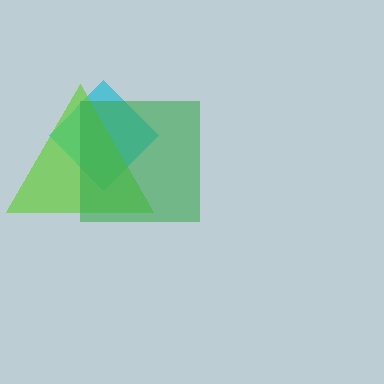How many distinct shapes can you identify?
There are 3 distinct shapes: a cyan diamond, a lime triangle, a green square.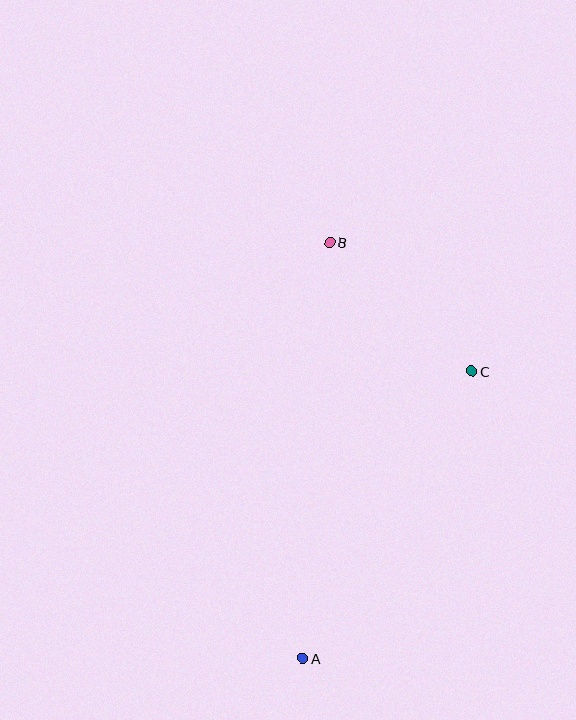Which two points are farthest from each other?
Points A and B are farthest from each other.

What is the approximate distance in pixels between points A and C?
The distance between A and C is approximately 333 pixels.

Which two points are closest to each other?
Points B and C are closest to each other.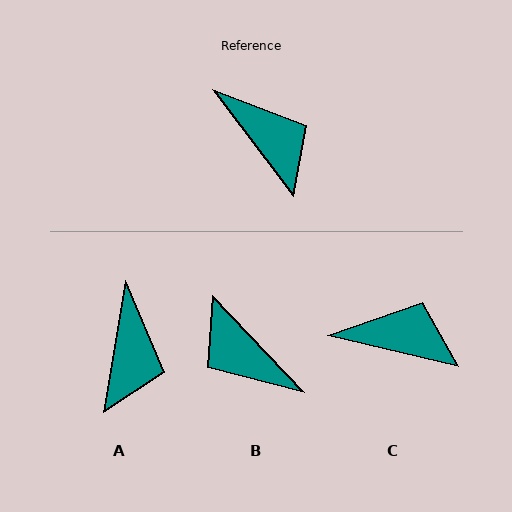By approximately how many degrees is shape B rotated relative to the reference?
Approximately 174 degrees clockwise.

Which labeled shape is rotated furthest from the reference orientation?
B, about 174 degrees away.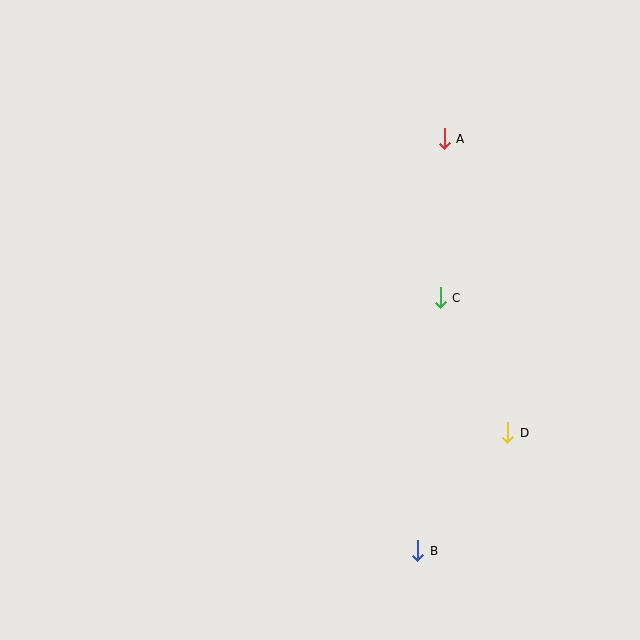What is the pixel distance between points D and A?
The distance between D and A is 301 pixels.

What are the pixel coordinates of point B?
Point B is at (418, 551).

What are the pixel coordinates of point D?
Point D is at (508, 433).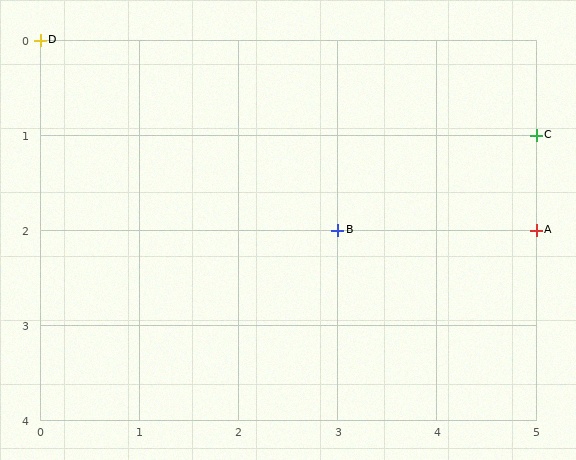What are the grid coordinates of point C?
Point C is at grid coordinates (5, 1).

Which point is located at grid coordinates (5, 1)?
Point C is at (5, 1).